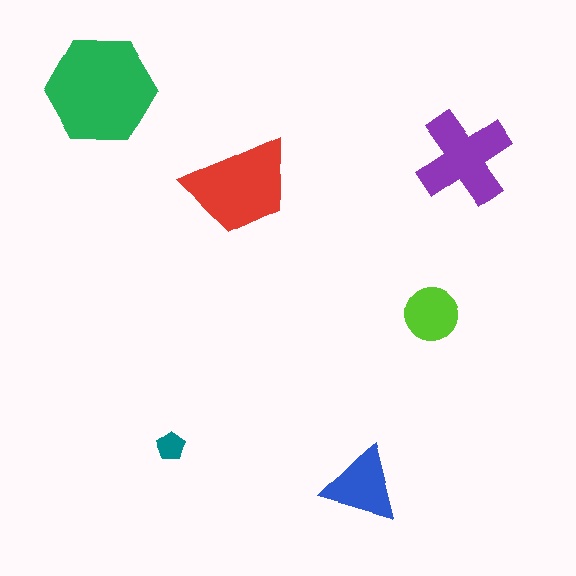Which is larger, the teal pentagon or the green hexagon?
The green hexagon.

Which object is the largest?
The green hexagon.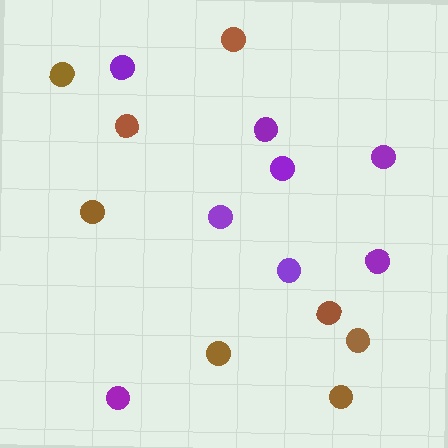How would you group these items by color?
There are 2 groups: one group of purple circles (8) and one group of brown circles (8).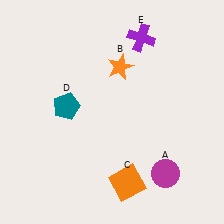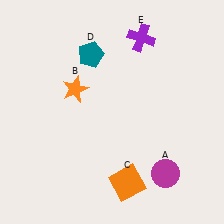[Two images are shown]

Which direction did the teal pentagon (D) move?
The teal pentagon (D) moved up.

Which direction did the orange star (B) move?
The orange star (B) moved left.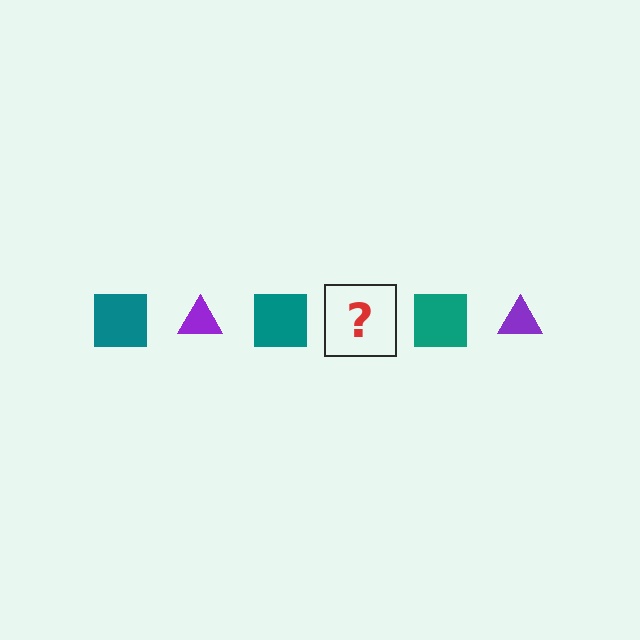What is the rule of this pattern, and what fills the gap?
The rule is that the pattern alternates between teal square and purple triangle. The gap should be filled with a purple triangle.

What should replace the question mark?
The question mark should be replaced with a purple triangle.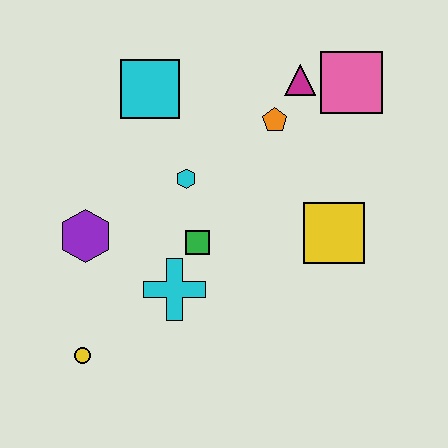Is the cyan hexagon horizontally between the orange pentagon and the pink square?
No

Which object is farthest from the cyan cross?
The pink square is farthest from the cyan cross.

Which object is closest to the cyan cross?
The green square is closest to the cyan cross.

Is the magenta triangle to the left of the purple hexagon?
No